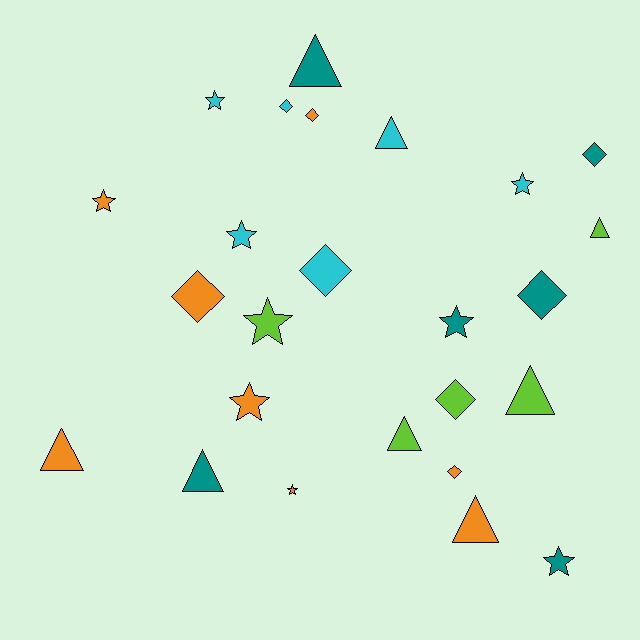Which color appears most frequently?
Orange, with 8 objects.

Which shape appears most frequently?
Star, with 9 objects.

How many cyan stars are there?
There are 3 cyan stars.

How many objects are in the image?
There are 25 objects.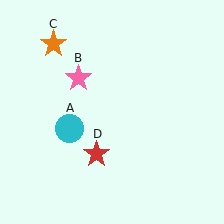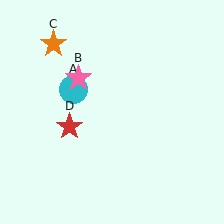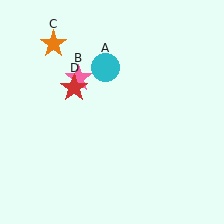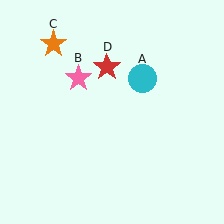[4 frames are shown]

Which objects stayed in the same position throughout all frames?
Pink star (object B) and orange star (object C) remained stationary.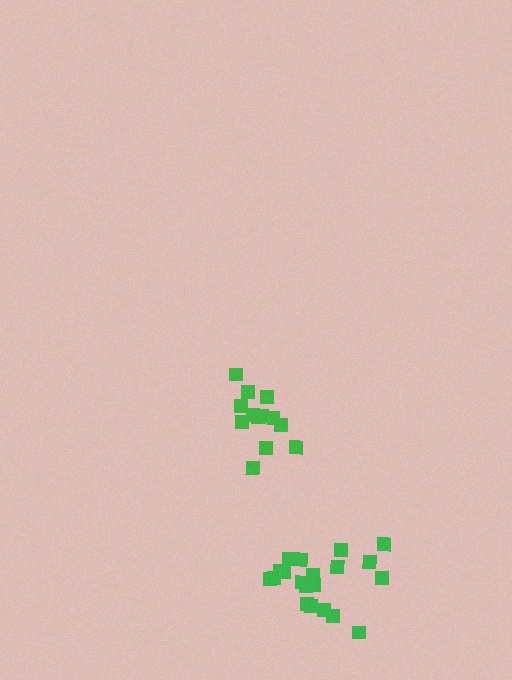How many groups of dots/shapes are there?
There are 2 groups.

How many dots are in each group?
Group 1: 20 dots, Group 2: 14 dots (34 total).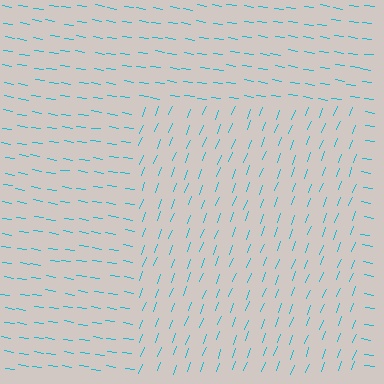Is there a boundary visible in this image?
Yes, there is a texture boundary formed by a change in line orientation.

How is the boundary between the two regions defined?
The boundary is defined purely by a change in line orientation (approximately 77 degrees difference). All lines are the same color and thickness.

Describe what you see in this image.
The image is filled with small cyan line segments. A rectangle region in the image has lines oriented differently from the surrounding lines, creating a visible texture boundary.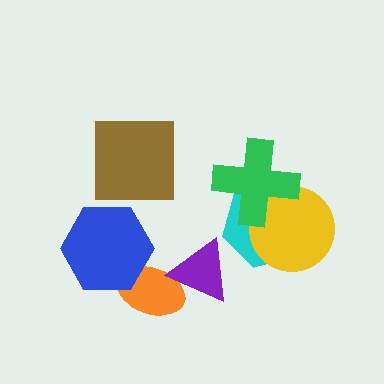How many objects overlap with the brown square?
0 objects overlap with the brown square.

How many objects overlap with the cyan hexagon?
2 objects overlap with the cyan hexagon.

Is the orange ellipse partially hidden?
Yes, it is partially covered by another shape.